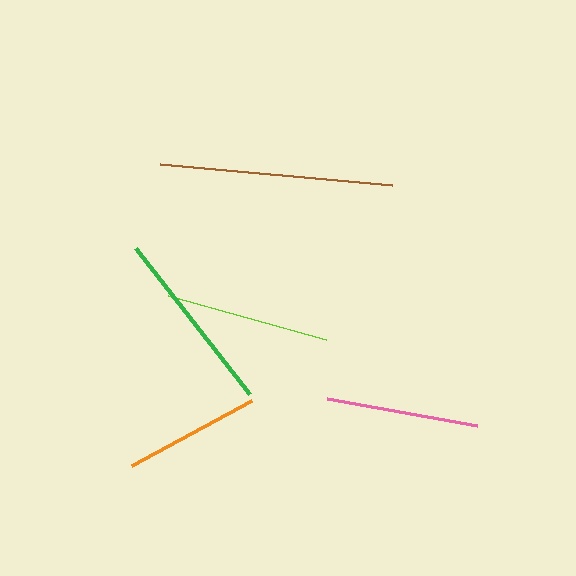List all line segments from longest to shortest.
From longest to shortest: brown, green, lime, pink, orange.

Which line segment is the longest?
The brown line is the longest at approximately 234 pixels.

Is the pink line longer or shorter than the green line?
The green line is longer than the pink line.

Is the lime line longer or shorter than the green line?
The green line is longer than the lime line.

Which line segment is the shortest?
The orange line is the shortest at approximately 137 pixels.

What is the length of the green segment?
The green segment is approximately 186 pixels long.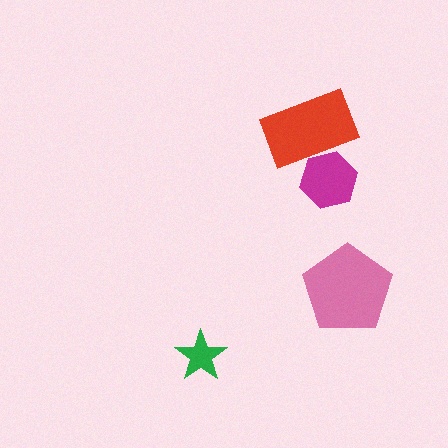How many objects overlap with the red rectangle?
1 object overlaps with the red rectangle.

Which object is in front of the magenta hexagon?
The red rectangle is in front of the magenta hexagon.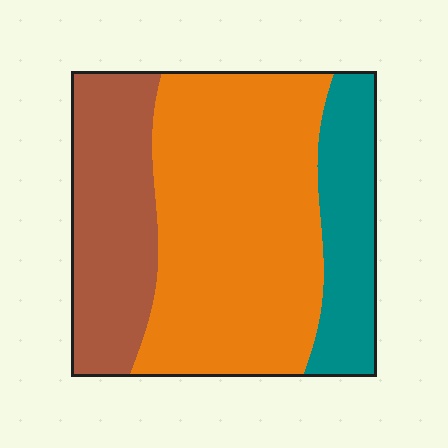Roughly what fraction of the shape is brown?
Brown takes up about one quarter (1/4) of the shape.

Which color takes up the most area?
Orange, at roughly 55%.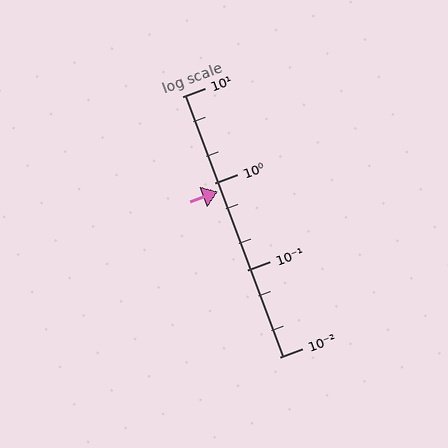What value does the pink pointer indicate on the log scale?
The pointer indicates approximately 0.8.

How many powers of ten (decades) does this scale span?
The scale spans 3 decades, from 0.01 to 10.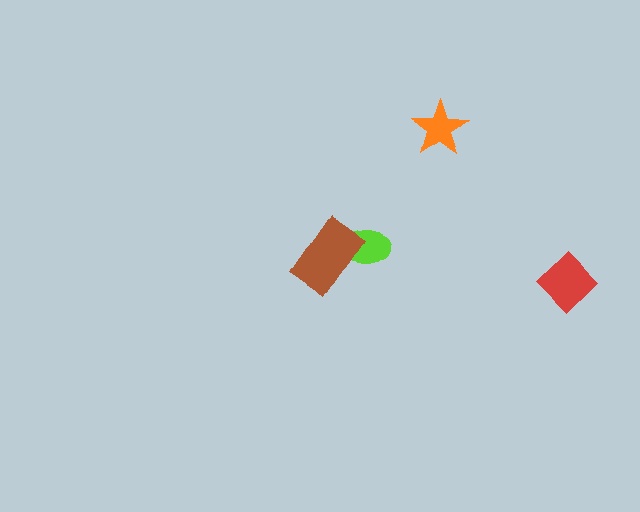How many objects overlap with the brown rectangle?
1 object overlaps with the brown rectangle.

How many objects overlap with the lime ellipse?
1 object overlaps with the lime ellipse.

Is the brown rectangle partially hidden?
No, no other shape covers it.